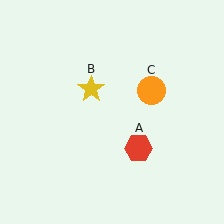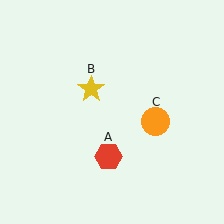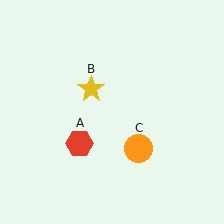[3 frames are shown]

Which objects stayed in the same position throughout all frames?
Yellow star (object B) remained stationary.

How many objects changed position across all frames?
2 objects changed position: red hexagon (object A), orange circle (object C).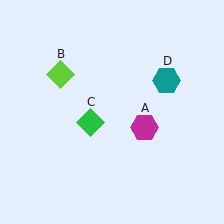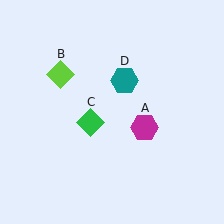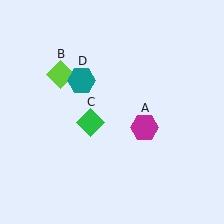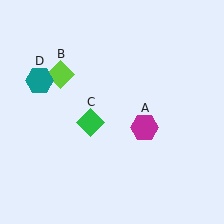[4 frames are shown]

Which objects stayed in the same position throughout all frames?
Magenta hexagon (object A) and lime diamond (object B) and green diamond (object C) remained stationary.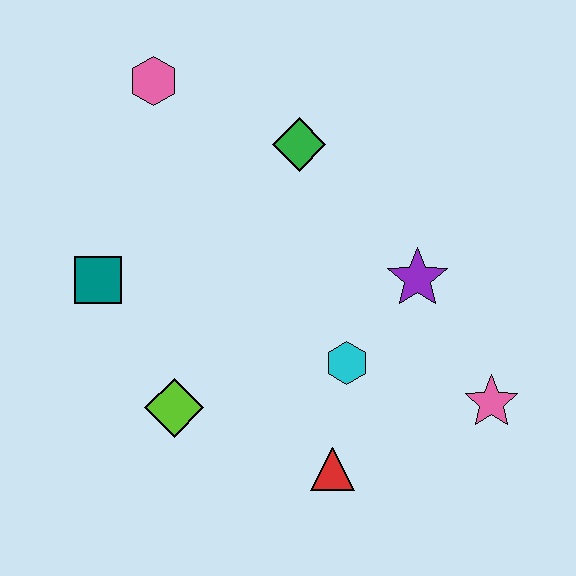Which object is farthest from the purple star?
The pink hexagon is farthest from the purple star.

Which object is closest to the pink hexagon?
The green diamond is closest to the pink hexagon.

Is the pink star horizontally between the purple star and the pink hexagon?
No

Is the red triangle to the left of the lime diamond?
No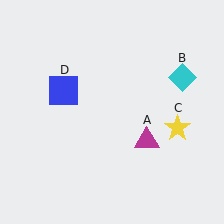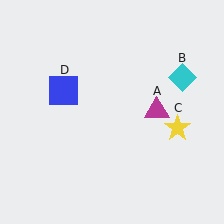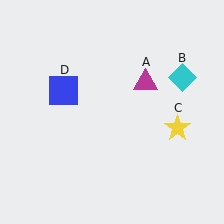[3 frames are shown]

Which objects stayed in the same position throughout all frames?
Cyan diamond (object B) and yellow star (object C) and blue square (object D) remained stationary.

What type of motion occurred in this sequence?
The magenta triangle (object A) rotated counterclockwise around the center of the scene.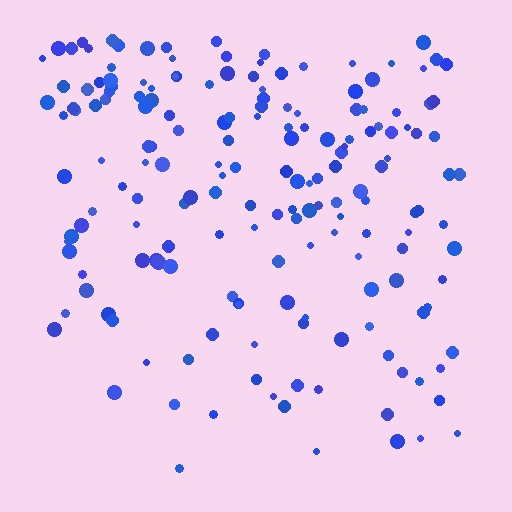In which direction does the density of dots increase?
From bottom to top, with the top side densest.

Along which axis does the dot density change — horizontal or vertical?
Vertical.